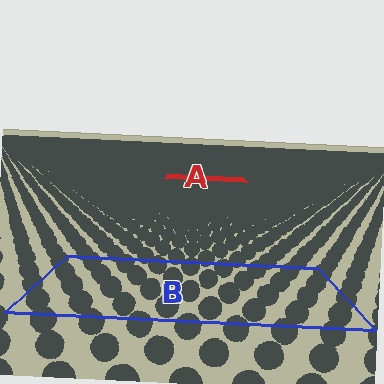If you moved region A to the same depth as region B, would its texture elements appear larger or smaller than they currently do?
They would appear larger. At a closer depth, the same texture elements are projected at a bigger on-screen size.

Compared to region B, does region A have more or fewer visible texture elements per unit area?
Region A has more texture elements per unit area — they are packed more densely because it is farther away.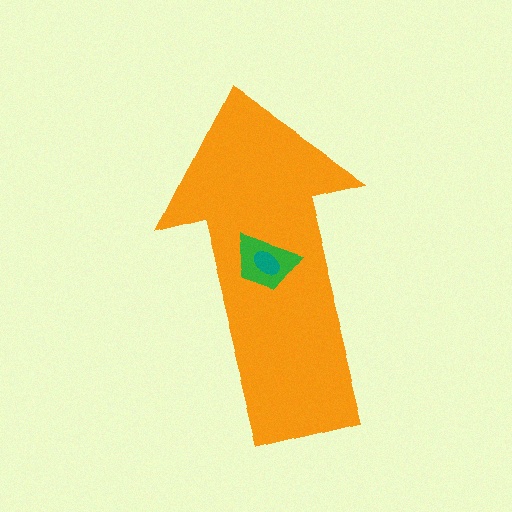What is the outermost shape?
The orange arrow.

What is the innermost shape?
The teal ellipse.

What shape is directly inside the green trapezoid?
The teal ellipse.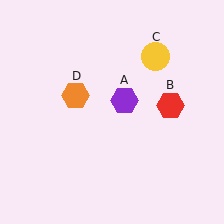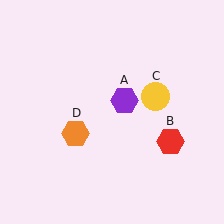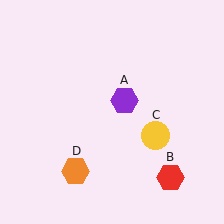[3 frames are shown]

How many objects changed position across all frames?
3 objects changed position: red hexagon (object B), yellow circle (object C), orange hexagon (object D).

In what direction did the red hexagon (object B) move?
The red hexagon (object B) moved down.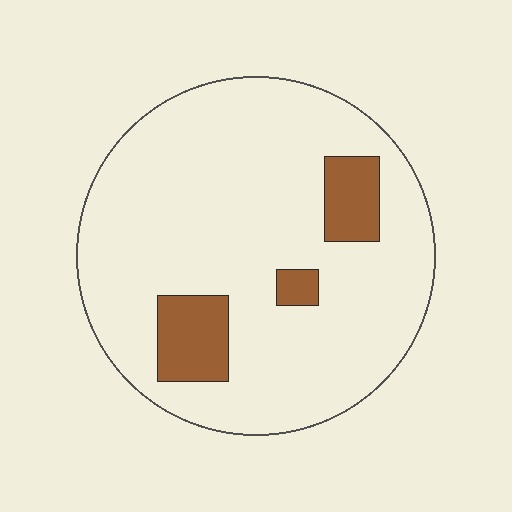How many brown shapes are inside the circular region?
3.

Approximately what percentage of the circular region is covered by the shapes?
Approximately 10%.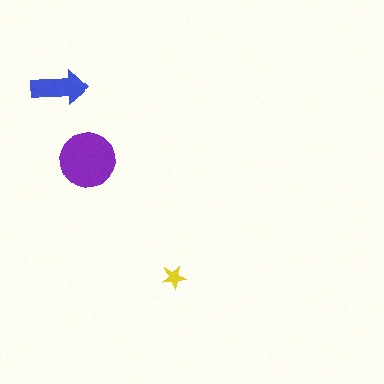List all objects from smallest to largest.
The yellow star, the blue arrow, the purple circle.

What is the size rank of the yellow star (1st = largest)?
3rd.